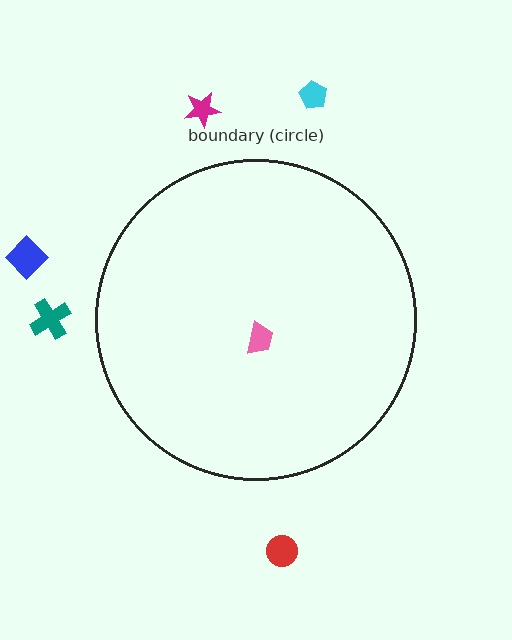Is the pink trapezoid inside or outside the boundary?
Inside.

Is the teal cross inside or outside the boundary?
Outside.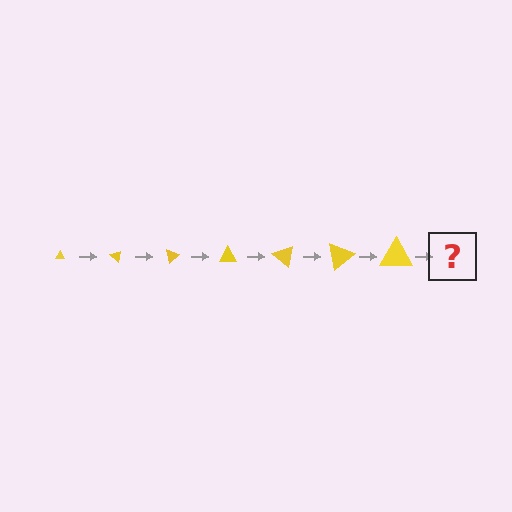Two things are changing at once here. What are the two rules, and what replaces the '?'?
The two rules are that the triangle grows larger each step and it rotates 40 degrees each step. The '?' should be a triangle, larger than the previous one and rotated 280 degrees from the start.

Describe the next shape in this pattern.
It should be a triangle, larger than the previous one and rotated 280 degrees from the start.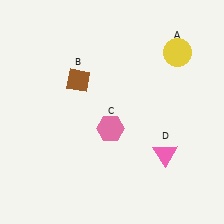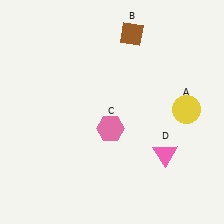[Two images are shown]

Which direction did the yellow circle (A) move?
The yellow circle (A) moved down.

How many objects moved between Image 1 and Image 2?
2 objects moved between the two images.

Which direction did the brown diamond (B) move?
The brown diamond (B) moved right.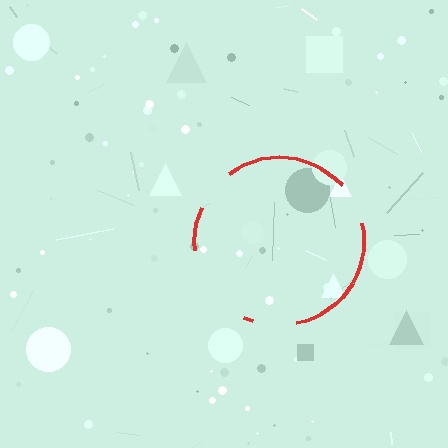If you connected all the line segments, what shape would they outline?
They would outline a circle.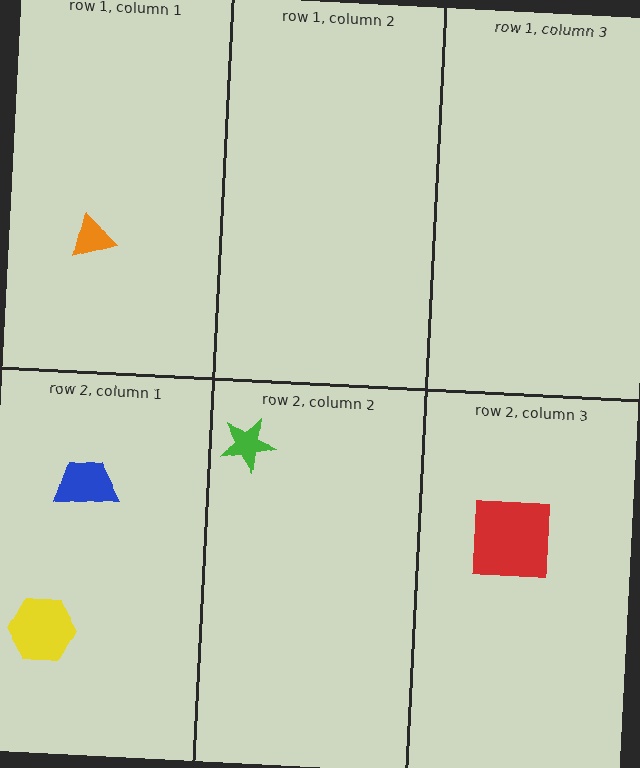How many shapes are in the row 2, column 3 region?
1.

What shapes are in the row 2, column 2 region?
The green star.